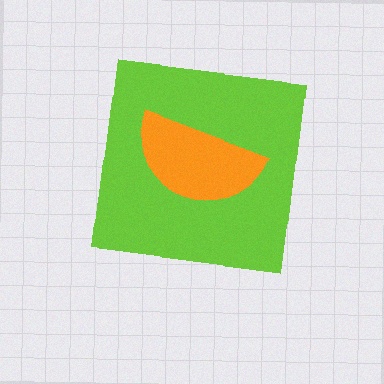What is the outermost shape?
The lime square.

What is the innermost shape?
The orange semicircle.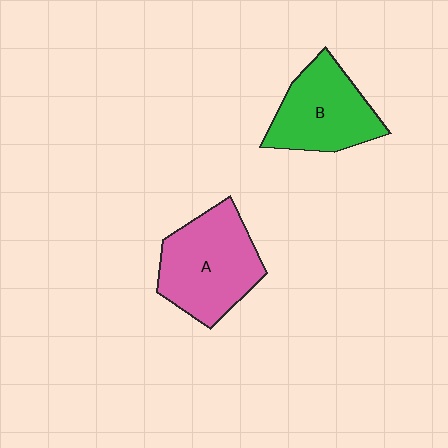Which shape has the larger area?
Shape A (pink).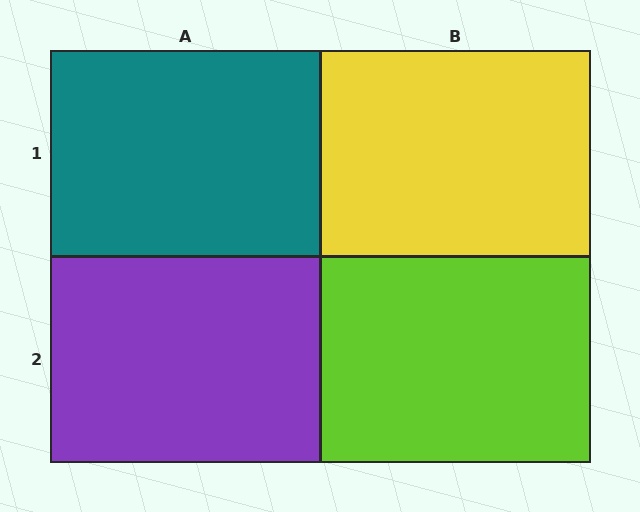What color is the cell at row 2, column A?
Purple.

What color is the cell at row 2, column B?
Lime.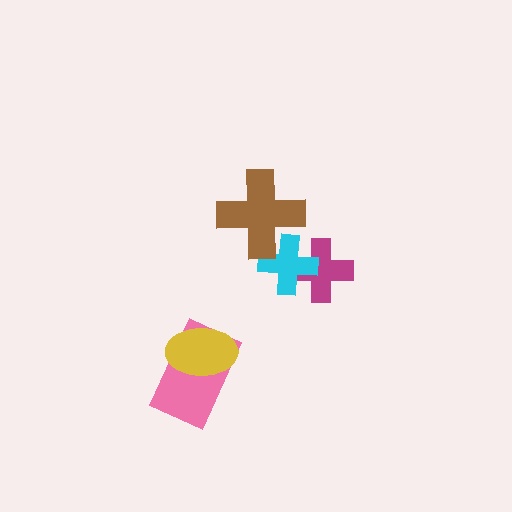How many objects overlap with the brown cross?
1 object overlaps with the brown cross.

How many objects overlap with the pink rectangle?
1 object overlaps with the pink rectangle.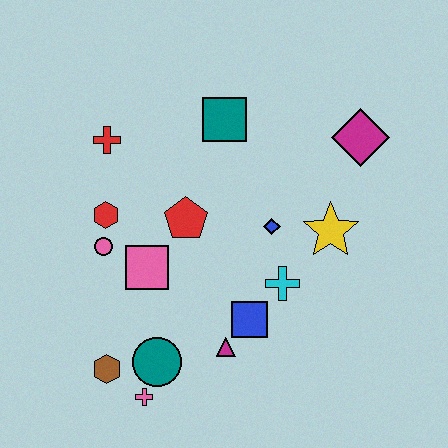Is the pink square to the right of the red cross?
Yes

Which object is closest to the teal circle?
The pink cross is closest to the teal circle.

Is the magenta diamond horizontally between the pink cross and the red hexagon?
No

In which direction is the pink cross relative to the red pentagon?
The pink cross is below the red pentagon.